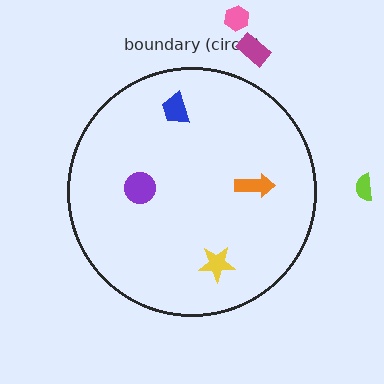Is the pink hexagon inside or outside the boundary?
Outside.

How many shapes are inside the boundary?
4 inside, 3 outside.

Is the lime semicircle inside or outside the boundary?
Outside.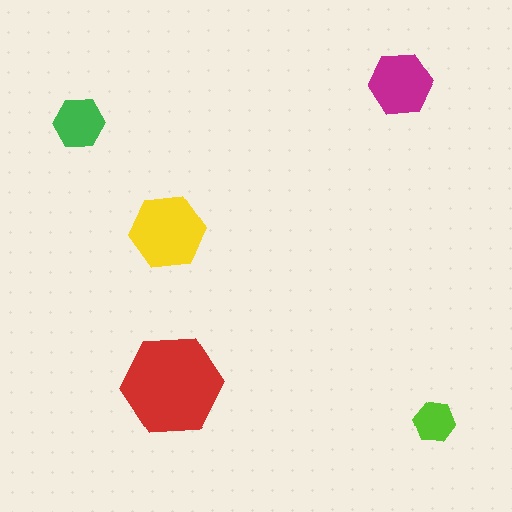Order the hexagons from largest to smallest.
the red one, the yellow one, the magenta one, the green one, the lime one.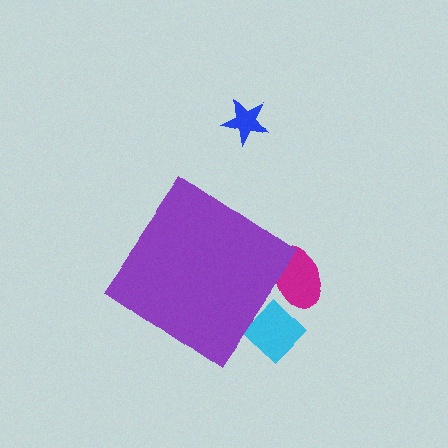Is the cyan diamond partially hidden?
Yes, the cyan diamond is partially hidden behind the purple diamond.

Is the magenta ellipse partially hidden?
Yes, the magenta ellipse is partially hidden behind the purple diamond.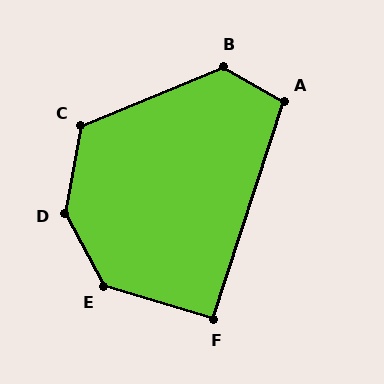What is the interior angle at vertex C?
Approximately 123 degrees (obtuse).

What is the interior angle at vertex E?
Approximately 135 degrees (obtuse).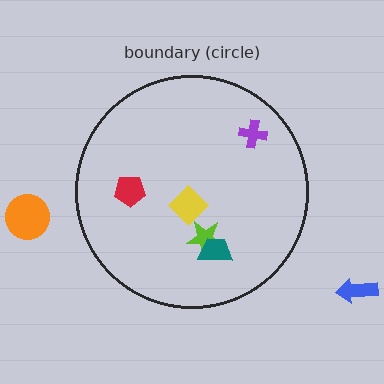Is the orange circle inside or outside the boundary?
Outside.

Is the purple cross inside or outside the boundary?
Inside.